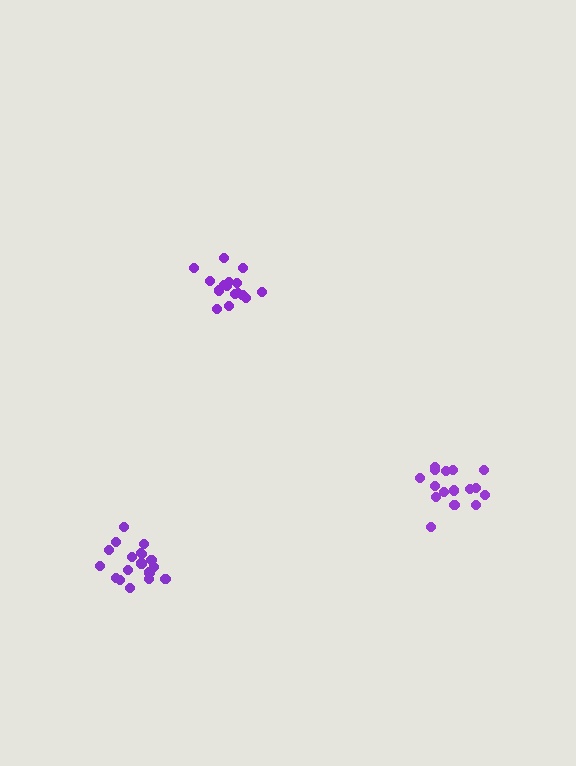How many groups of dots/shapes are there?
There are 3 groups.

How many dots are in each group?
Group 1: 17 dots, Group 2: 18 dots, Group 3: 16 dots (51 total).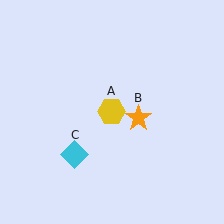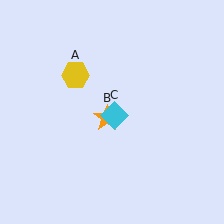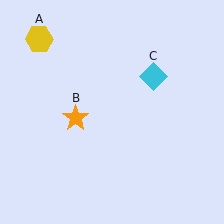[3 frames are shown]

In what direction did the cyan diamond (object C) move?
The cyan diamond (object C) moved up and to the right.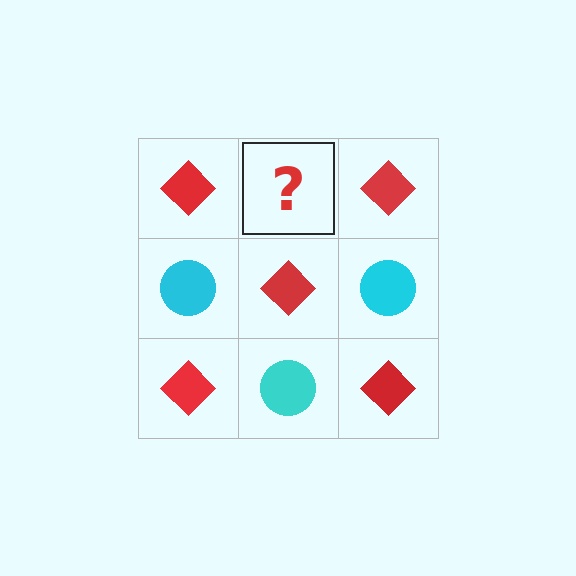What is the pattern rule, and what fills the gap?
The rule is that it alternates red diamond and cyan circle in a checkerboard pattern. The gap should be filled with a cyan circle.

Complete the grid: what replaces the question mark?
The question mark should be replaced with a cyan circle.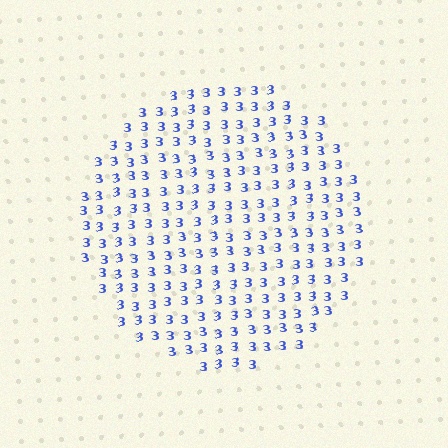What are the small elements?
The small elements are digit 3's.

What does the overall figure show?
The overall figure shows a circle.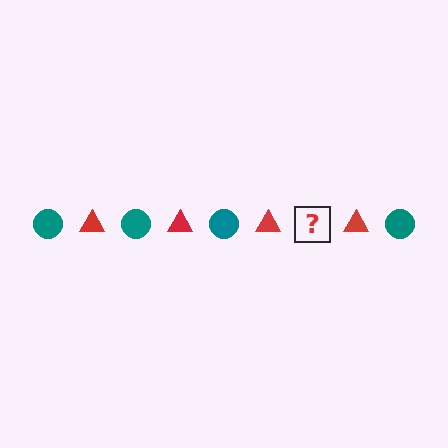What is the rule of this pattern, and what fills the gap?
The rule is that the pattern alternates between teal circle and red triangle. The gap should be filled with a teal circle.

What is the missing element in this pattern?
The missing element is a teal circle.